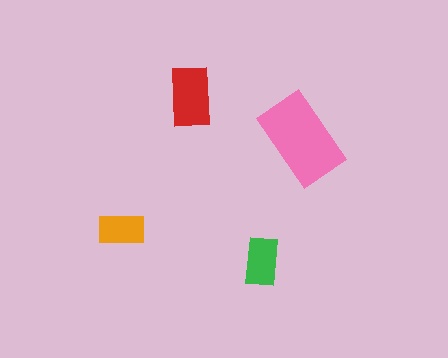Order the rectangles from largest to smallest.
the pink one, the red one, the green one, the orange one.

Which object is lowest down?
The green rectangle is bottommost.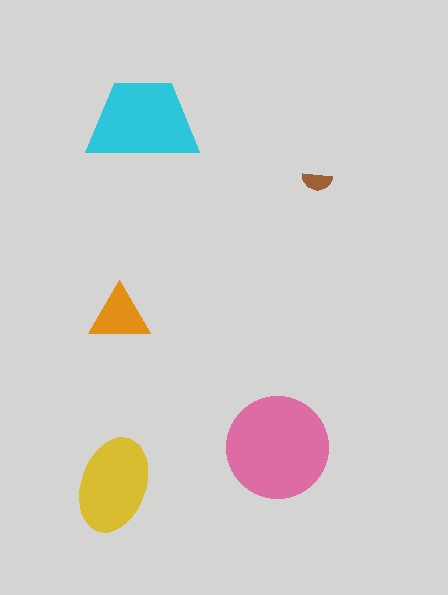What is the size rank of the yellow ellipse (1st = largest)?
3rd.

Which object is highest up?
The cyan trapezoid is topmost.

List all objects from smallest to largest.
The brown semicircle, the orange triangle, the yellow ellipse, the cyan trapezoid, the pink circle.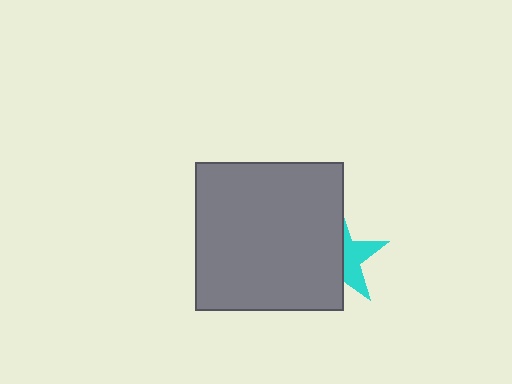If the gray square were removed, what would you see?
You would see the complete cyan star.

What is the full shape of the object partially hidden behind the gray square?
The partially hidden object is a cyan star.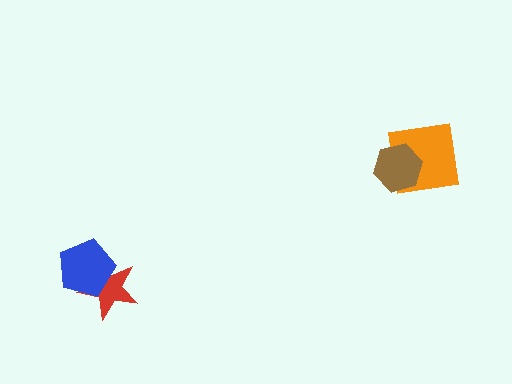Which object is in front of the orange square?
The brown hexagon is in front of the orange square.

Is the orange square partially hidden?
Yes, it is partially covered by another shape.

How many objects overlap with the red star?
1 object overlaps with the red star.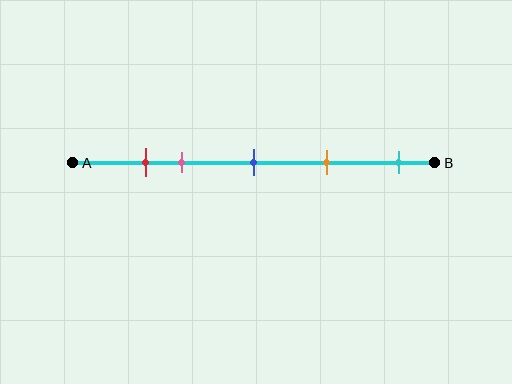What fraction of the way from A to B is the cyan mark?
The cyan mark is approximately 90% (0.9) of the way from A to B.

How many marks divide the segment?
There are 5 marks dividing the segment.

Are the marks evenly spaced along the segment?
No, the marks are not evenly spaced.